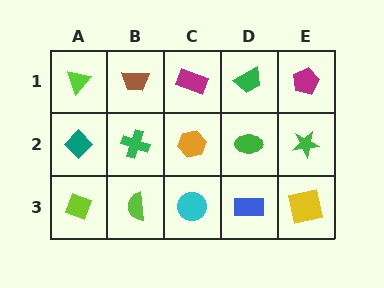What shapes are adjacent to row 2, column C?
A magenta rectangle (row 1, column C), a cyan circle (row 3, column C), a green cross (row 2, column B), a green ellipse (row 2, column D).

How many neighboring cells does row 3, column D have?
3.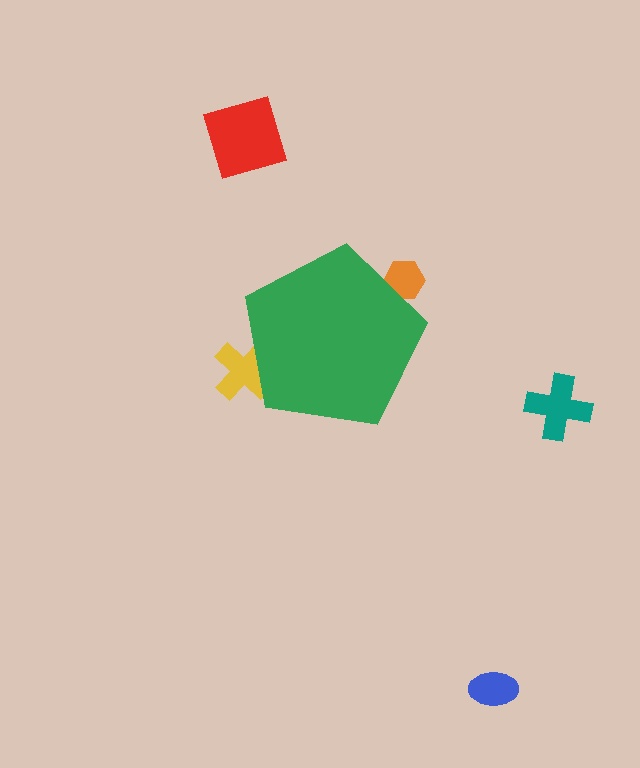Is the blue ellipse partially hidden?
No, the blue ellipse is fully visible.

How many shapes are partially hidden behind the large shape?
2 shapes are partially hidden.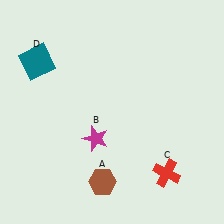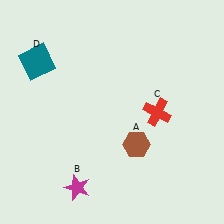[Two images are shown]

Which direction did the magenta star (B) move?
The magenta star (B) moved down.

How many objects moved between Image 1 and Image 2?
3 objects moved between the two images.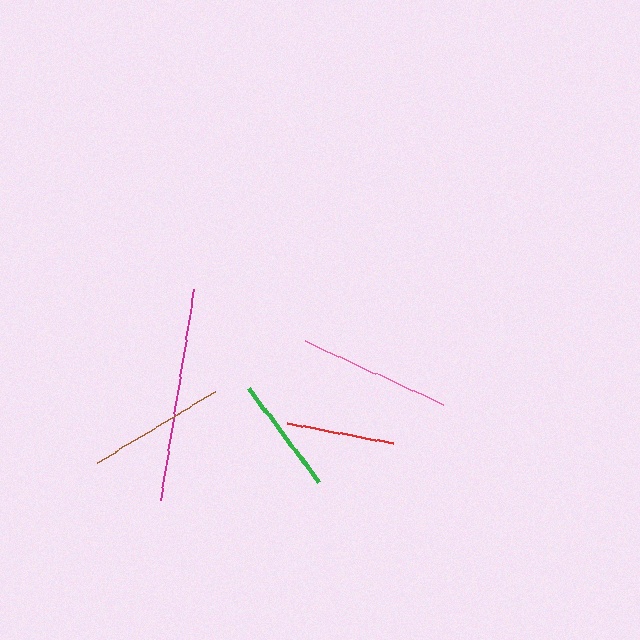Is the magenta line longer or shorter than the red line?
The magenta line is longer than the red line.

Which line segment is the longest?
The magenta line is the longest at approximately 214 pixels.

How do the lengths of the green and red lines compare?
The green and red lines are approximately the same length.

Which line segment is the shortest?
The red line is the shortest at approximately 108 pixels.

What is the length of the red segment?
The red segment is approximately 108 pixels long.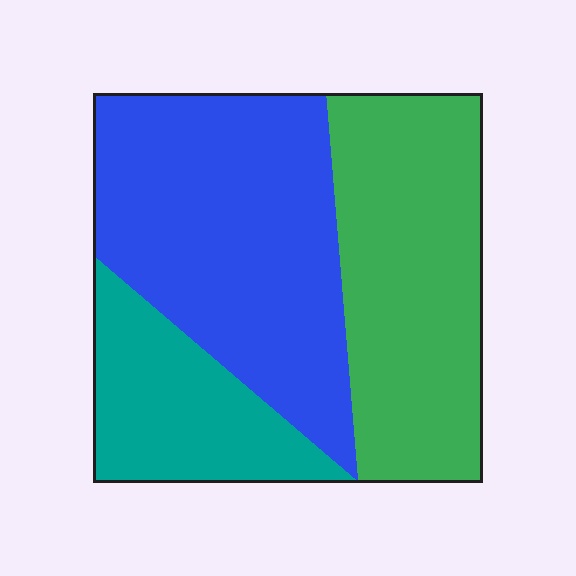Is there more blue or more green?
Blue.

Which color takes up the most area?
Blue, at roughly 45%.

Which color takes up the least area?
Teal, at roughly 20%.